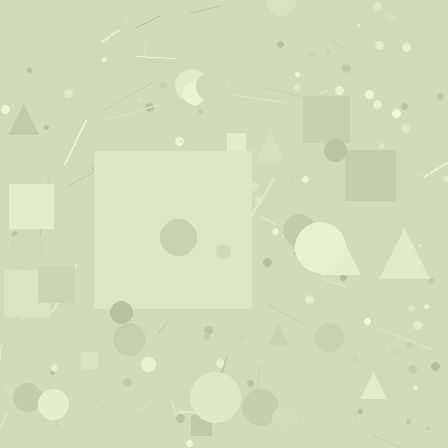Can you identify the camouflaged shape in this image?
The camouflaged shape is a square.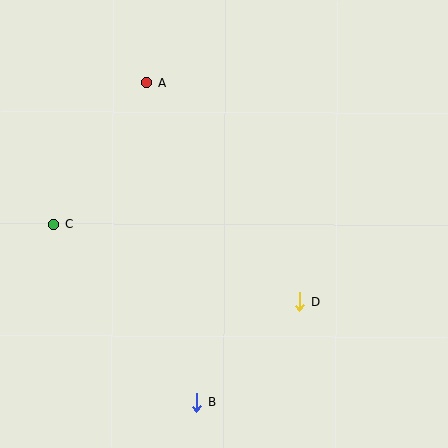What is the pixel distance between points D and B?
The distance between D and B is 143 pixels.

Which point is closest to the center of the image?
Point D at (300, 302) is closest to the center.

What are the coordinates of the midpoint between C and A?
The midpoint between C and A is at (100, 153).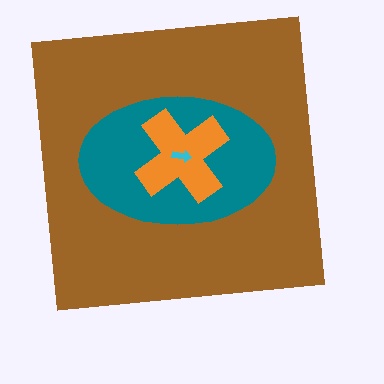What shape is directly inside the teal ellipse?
The orange cross.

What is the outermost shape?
The brown square.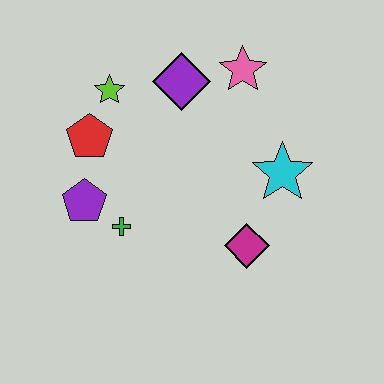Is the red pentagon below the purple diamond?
Yes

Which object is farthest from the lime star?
The magenta diamond is farthest from the lime star.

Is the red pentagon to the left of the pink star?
Yes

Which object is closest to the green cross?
The purple pentagon is closest to the green cross.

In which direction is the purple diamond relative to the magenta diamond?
The purple diamond is above the magenta diamond.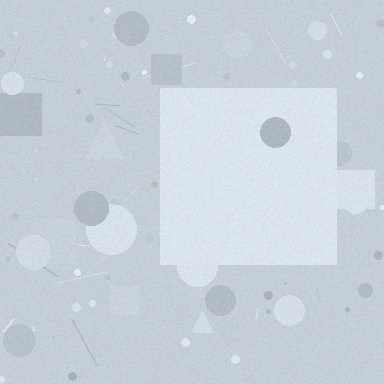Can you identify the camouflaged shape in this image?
The camouflaged shape is a square.